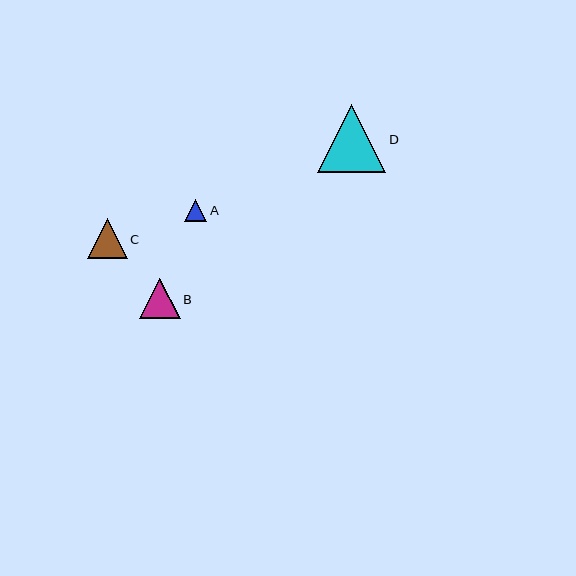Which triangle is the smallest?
Triangle A is the smallest with a size of approximately 22 pixels.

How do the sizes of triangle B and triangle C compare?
Triangle B and triangle C are approximately the same size.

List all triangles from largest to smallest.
From largest to smallest: D, B, C, A.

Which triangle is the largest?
Triangle D is the largest with a size of approximately 69 pixels.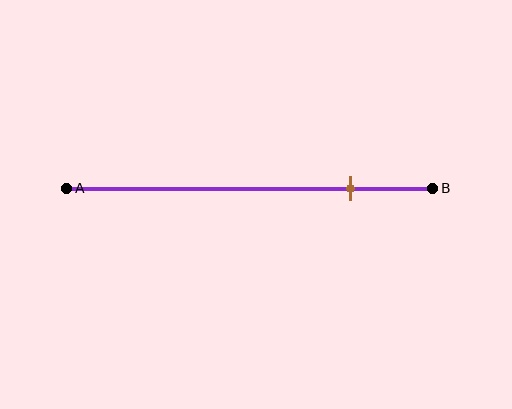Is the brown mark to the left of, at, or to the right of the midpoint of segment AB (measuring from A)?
The brown mark is to the right of the midpoint of segment AB.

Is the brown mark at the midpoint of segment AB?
No, the mark is at about 80% from A, not at the 50% midpoint.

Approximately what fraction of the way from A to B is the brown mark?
The brown mark is approximately 80% of the way from A to B.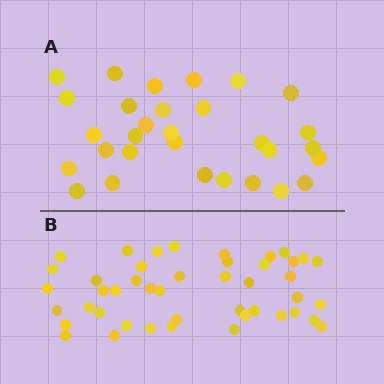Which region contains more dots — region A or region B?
Region B (the bottom region) has more dots.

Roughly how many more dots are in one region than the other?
Region B has approximately 15 more dots than region A.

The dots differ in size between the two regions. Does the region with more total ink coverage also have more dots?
No. Region A has more total ink coverage because its dots are larger, but region B actually contains more individual dots. Total area can be misleading — the number of items is what matters here.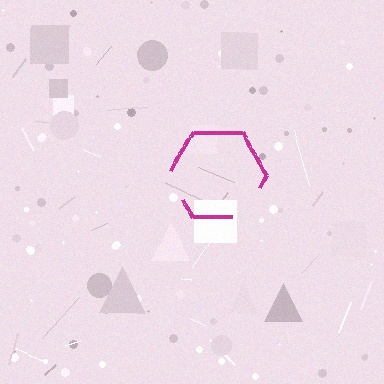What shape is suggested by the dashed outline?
The dashed outline suggests a hexagon.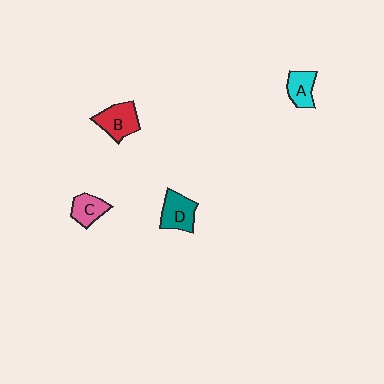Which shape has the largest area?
Shape B (red).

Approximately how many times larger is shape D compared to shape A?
Approximately 1.3 times.